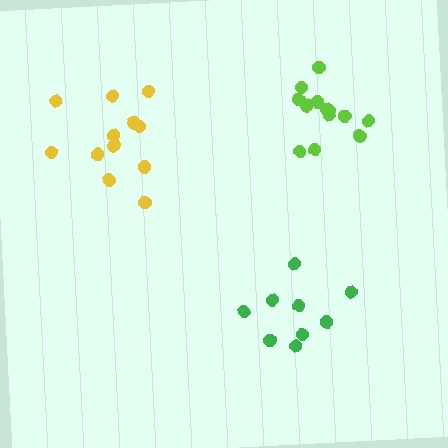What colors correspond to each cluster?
The clusters are colored: lime, green, yellow.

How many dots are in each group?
Group 1: 13 dots, Group 2: 9 dots, Group 3: 12 dots (34 total).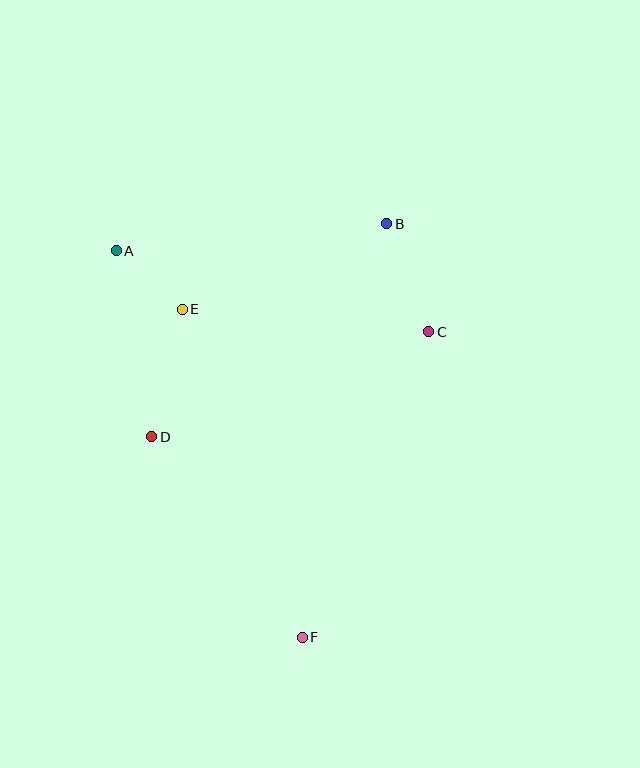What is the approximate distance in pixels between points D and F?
The distance between D and F is approximately 251 pixels.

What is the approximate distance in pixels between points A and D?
The distance between A and D is approximately 189 pixels.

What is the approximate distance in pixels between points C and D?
The distance between C and D is approximately 296 pixels.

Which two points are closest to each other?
Points A and E are closest to each other.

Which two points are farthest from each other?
Points A and F are farthest from each other.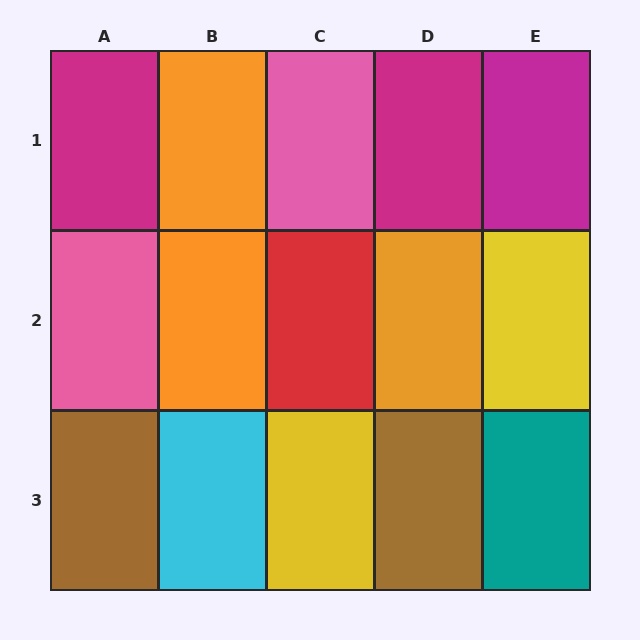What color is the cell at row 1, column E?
Magenta.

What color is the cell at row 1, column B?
Orange.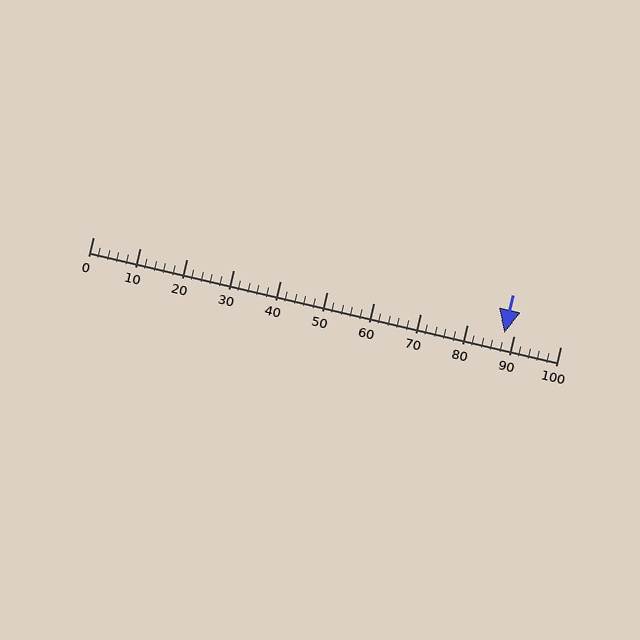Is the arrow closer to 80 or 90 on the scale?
The arrow is closer to 90.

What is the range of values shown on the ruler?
The ruler shows values from 0 to 100.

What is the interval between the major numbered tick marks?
The major tick marks are spaced 10 units apart.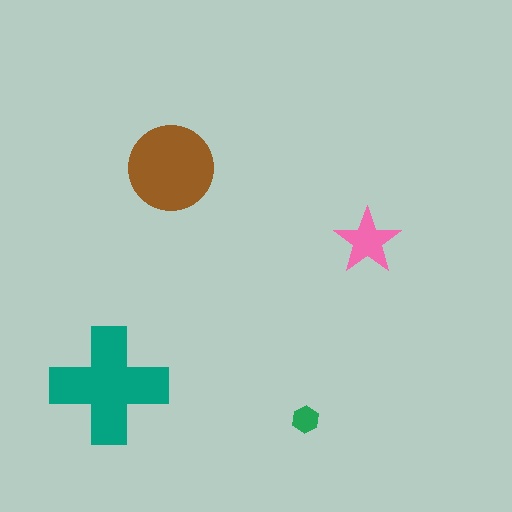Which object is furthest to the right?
The pink star is rightmost.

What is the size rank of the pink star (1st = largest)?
3rd.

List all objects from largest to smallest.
The teal cross, the brown circle, the pink star, the green hexagon.